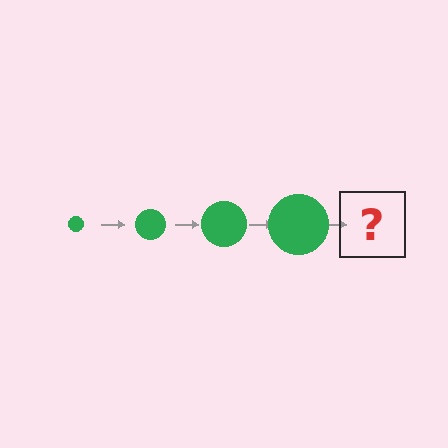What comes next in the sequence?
The next element should be a green circle, larger than the previous one.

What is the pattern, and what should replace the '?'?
The pattern is that the circle gets progressively larger each step. The '?' should be a green circle, larger than the previous one.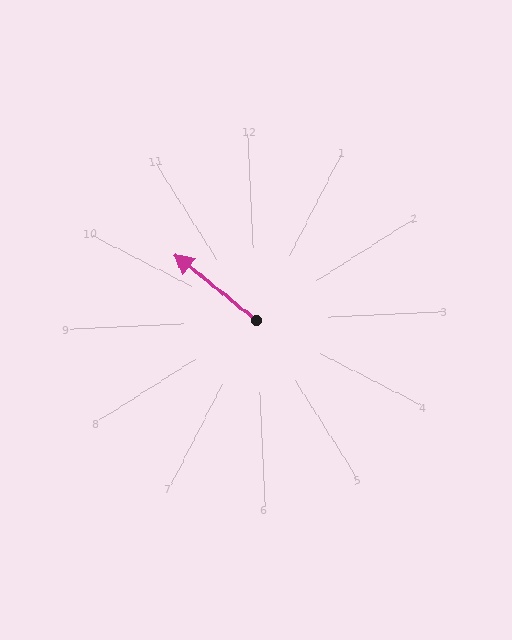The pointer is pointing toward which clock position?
Roughly 10 o'clock.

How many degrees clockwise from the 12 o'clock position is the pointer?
Approximately 311 degrees.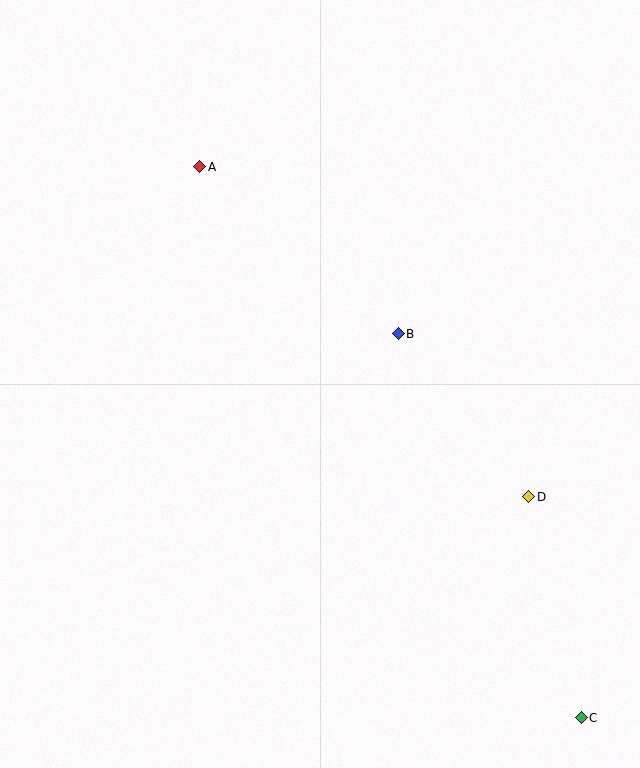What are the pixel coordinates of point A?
Point A is at (200, 167).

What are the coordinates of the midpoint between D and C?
The midpoint between D and C is at (555, 607).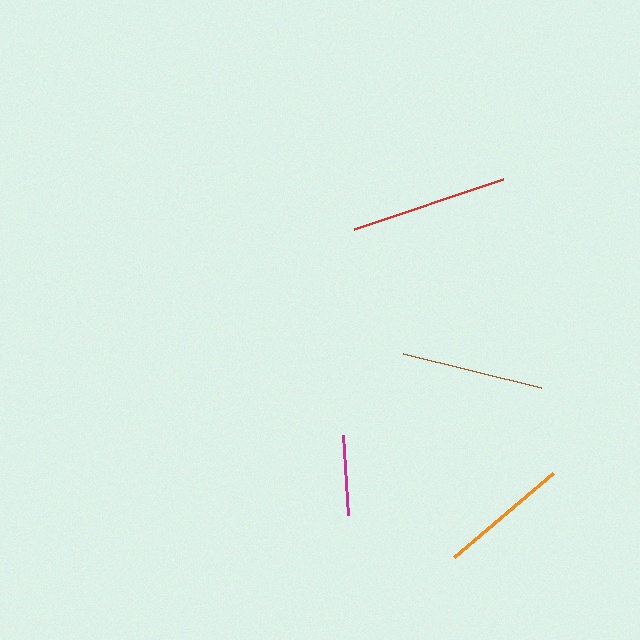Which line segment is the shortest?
The magenta line is the shortest at approximately 80 pixels.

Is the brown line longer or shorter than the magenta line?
The brown line is longer than the magenta line.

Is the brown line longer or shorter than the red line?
The red line is longer than the brown line.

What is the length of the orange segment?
The orange segment is approximately 130 pixels long.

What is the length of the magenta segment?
The magenta segment is approximately 80 pixels long.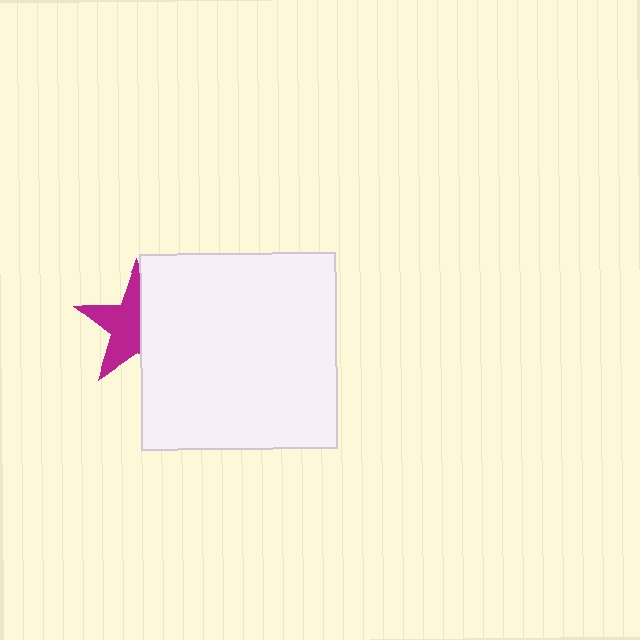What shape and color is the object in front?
The object in front is a white square.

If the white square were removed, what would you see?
You would see the complete magenta star.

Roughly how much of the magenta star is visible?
About half of it is visible (roughly 54%).